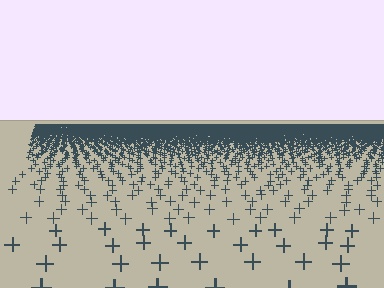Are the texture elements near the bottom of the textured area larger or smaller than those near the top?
Larger. Near the bottom, elements are closer to the viewer and appear at a bigger on-screen size.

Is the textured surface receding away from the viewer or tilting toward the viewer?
The surface is receding away from the viewer. Texture elements get smaller and denser toward the top.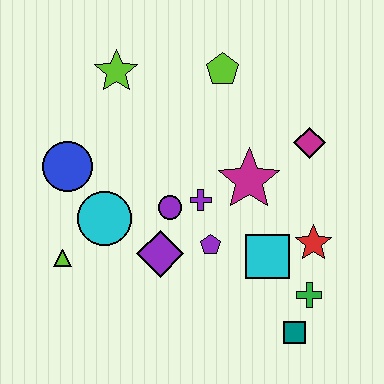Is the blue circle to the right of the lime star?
No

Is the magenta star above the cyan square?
Yes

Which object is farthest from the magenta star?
The lime triangle is farthest from the magenta star.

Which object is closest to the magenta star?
The purple cross is closest to the magenta star.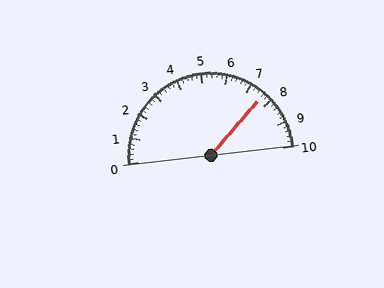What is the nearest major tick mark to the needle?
The nearest major tick mark is 8.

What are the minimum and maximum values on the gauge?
The gauge ranges from 0 to 10.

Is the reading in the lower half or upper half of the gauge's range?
The reading is in the upper half of the range (0 to 10).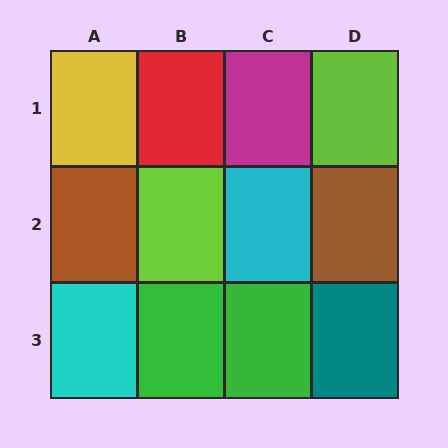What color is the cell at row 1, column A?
Yellow.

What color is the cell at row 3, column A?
Cyan.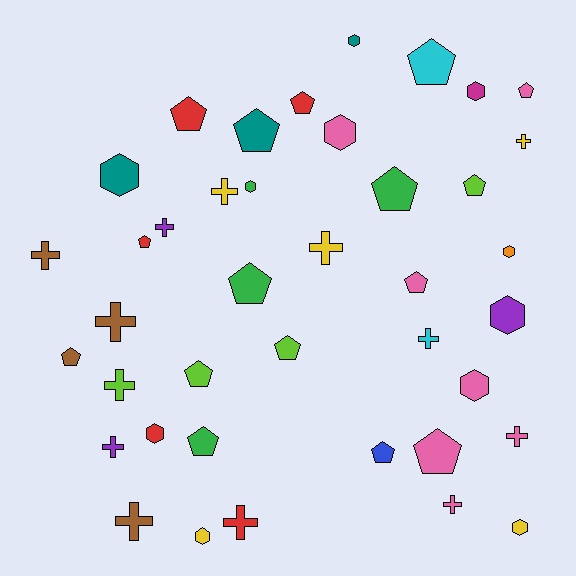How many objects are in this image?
There are 40 objects.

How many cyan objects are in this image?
There are 2 cyan objects.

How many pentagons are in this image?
There are 16 pentagons.